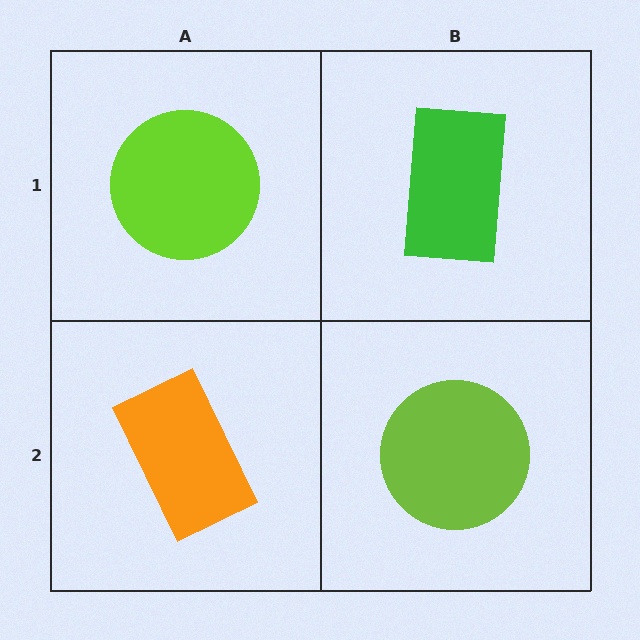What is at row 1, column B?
A green rectangle.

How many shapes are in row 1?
2 shapes.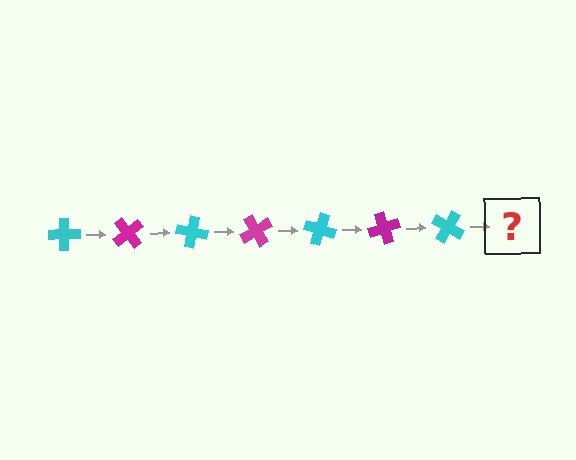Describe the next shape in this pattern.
It should be a magenta cross, rotated 350 degrees from the start.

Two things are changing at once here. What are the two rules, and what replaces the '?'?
The two rules are that it rotates 50 degrees each step and the color cycles through cyan and magenta. The '?' should be a magenta cross, rotated 350 degrees from the start.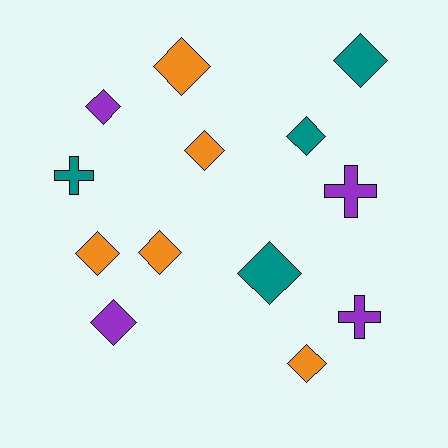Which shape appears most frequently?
Diamond, with 10 objects.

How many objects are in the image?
There are 13 objects.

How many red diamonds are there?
There are no red diamonds.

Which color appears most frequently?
Orange, with 5 objects.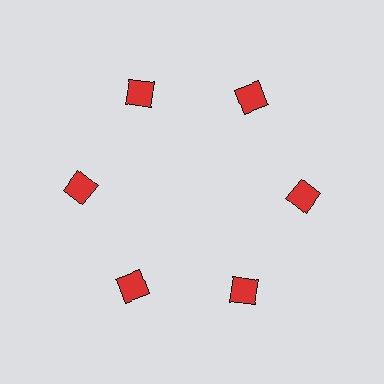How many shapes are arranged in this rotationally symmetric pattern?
There are 6 shapes, arranged in 6 groups of 1.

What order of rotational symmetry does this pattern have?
This pattern has 6-fold rotational symmetry.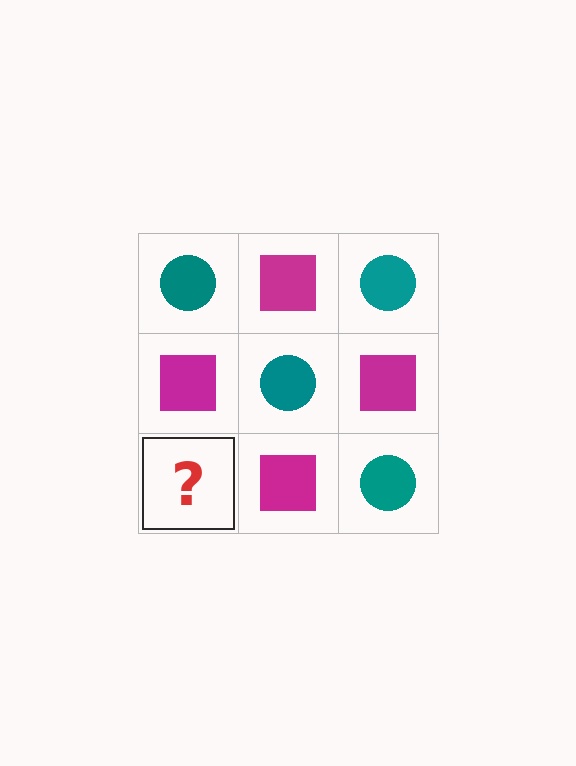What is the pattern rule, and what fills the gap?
The rule is that it alternates teal circle and magenta square in a checkerboard pattern. The gap should be filled with a teal circle.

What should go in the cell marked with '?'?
The missing cell should contain a teal circle.